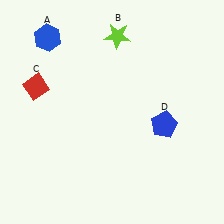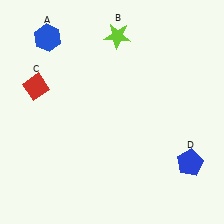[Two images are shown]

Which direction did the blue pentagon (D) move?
The blue pentagon (D) moved down.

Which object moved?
The blue pentagon (D) moved down.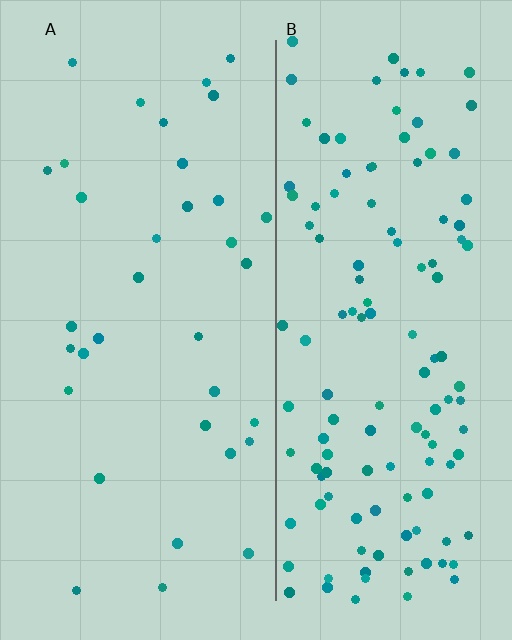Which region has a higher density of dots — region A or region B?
B (the right).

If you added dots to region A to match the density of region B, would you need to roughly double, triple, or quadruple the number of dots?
Approximately quadruple.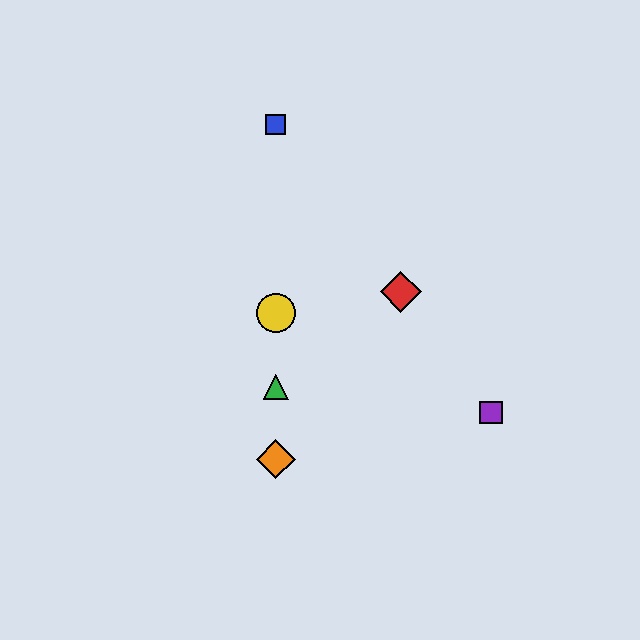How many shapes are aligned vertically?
4 shapes (the blue square, the green triangle, the yellow circle, the orange diamond) are aligned vertically.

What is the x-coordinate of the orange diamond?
The orange diamond is at x≈276.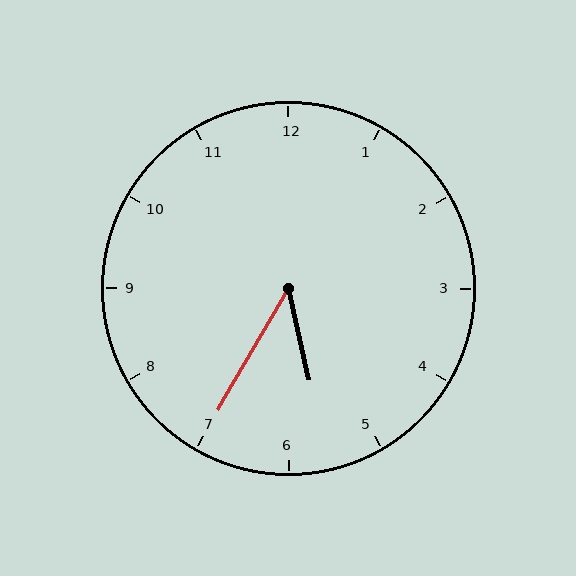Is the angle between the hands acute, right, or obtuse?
It is acute.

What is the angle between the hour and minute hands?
Approximately 42 degrees.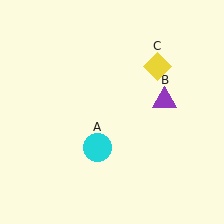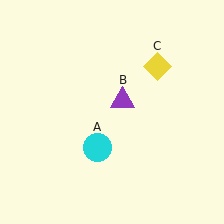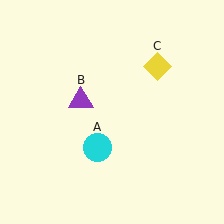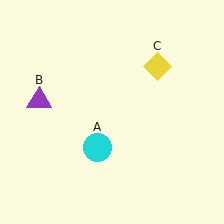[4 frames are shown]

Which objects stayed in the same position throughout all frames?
Cyan circle (object A) and yellow diamond (object C) remained stationary.